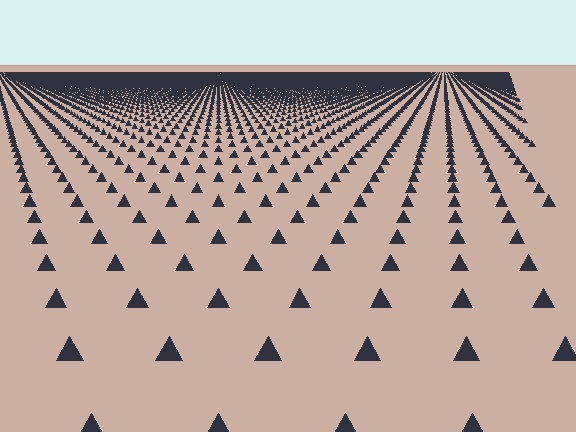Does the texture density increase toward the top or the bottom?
Density increases toward the top.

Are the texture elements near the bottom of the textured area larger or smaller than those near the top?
Larger. Near the bottom, elements are closer to the viewer and appear at a bigger on-screen size.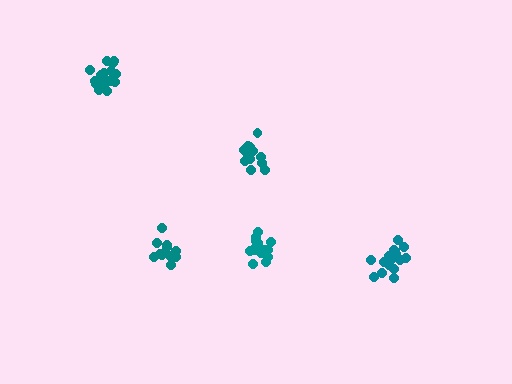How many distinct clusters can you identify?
There are 5 distinct clusters.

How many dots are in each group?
Group 1: 17 dots, Group 2: 19 dots, Group 3: 15 dots, Group 4: 19 dots, Group 5: 14 dots (84 total).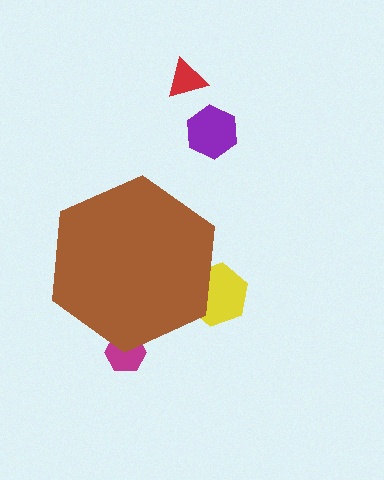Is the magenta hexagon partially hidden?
Yes, the magenta hexagon is partially hidden behind the brown hexagon.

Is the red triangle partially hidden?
No, the red triangle is fully visible.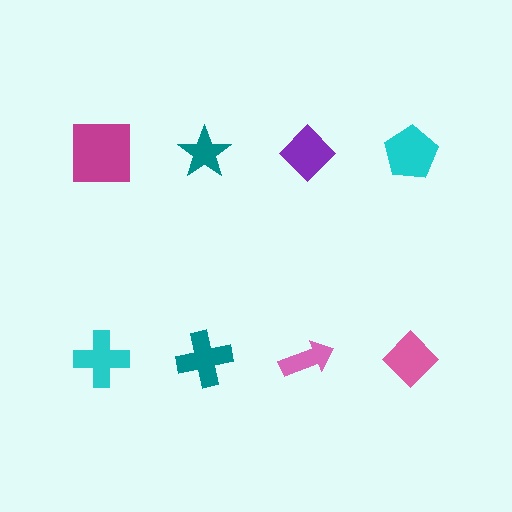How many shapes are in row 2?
4 shapes.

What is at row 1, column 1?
A magenta square.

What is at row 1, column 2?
A teal star.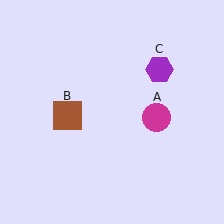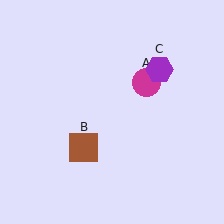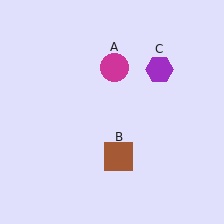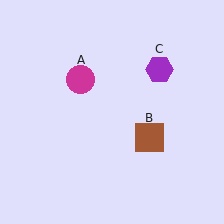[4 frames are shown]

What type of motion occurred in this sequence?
The magenta circle (object A), brown square (object B) rotated counterclockwise around the center of the scene.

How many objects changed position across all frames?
2 objects changed position: magenta circle (object A), brown square (object B).